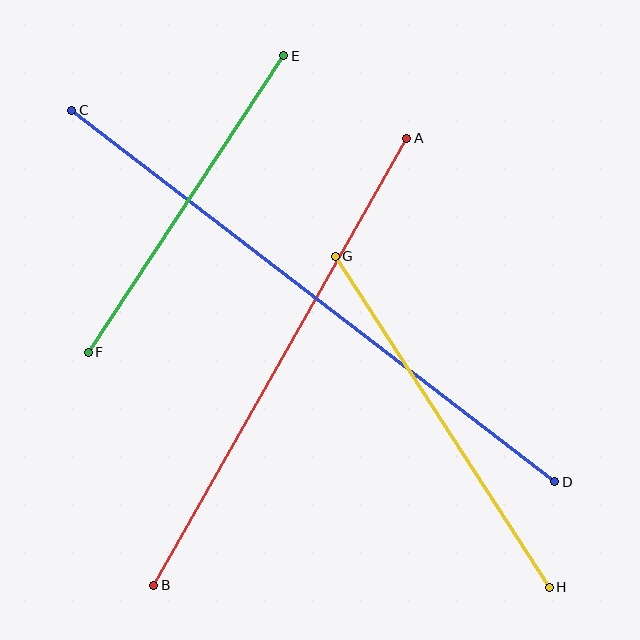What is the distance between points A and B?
The distance is approximately 514 pixels.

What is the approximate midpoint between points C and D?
The midpoint is at approximately (313, 296) pixels.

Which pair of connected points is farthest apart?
Points C and D are farthest apart.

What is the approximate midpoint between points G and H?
The midpoint is at approximately (442, 422) pixels.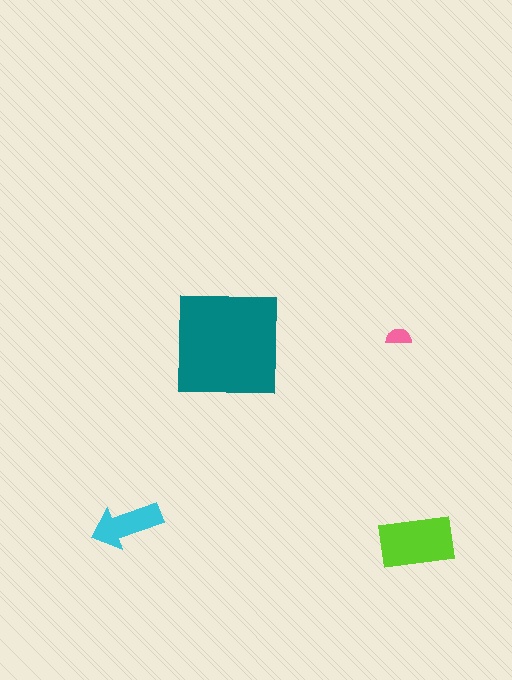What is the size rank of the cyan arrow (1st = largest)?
3rd.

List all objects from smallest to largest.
The pink semicircle, the cyan arrow, the lime rectangle, the teal square.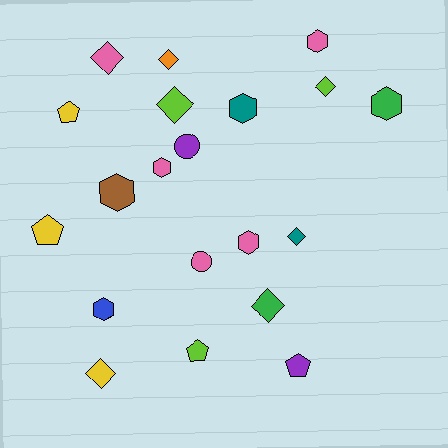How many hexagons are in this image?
There are 7 hexagons.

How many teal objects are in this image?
There are 2 teal objects.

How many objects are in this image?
There are 20 objects.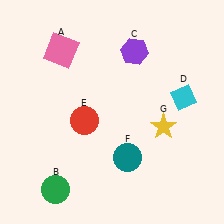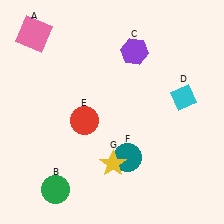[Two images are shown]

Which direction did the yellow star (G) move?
The yellow star (G) moved left.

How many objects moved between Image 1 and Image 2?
2 objects moved between the two images.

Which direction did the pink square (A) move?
The pink square (A) moved left.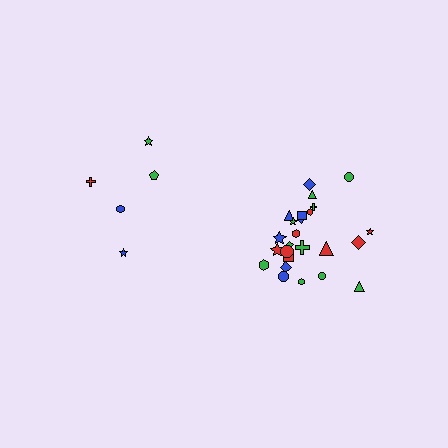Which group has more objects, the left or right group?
The right group.